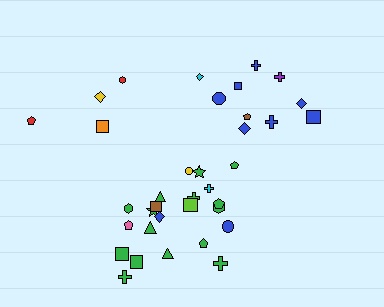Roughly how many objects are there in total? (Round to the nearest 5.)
Roughly 35 objects in total.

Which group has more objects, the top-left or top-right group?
The top-right group.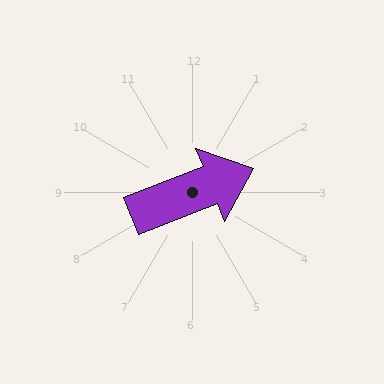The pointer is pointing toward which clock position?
Roughly 2 o'clock.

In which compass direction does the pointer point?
East.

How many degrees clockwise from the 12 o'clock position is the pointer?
Approximately 69 degrees.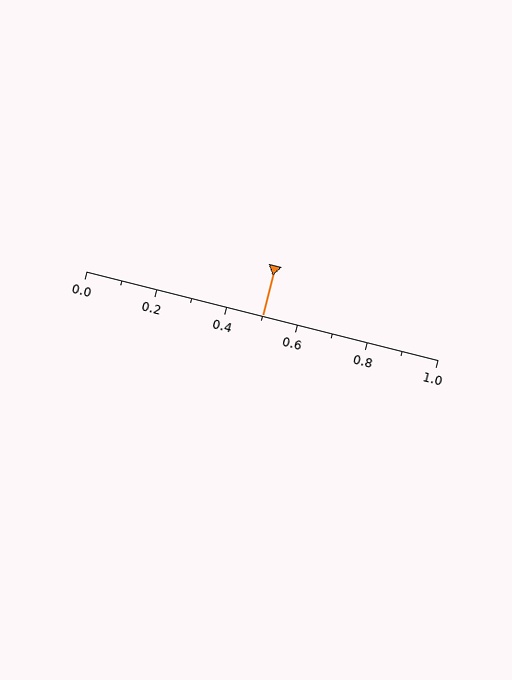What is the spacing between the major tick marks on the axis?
The major ticks are spaced 0.2 apart.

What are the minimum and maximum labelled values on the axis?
The axis runs from 0.0 to 1.0.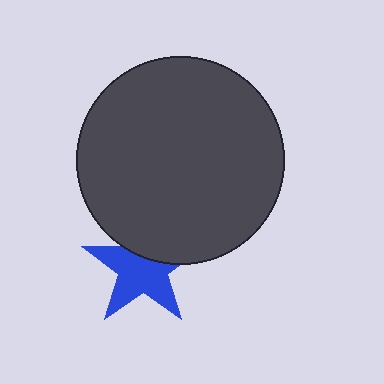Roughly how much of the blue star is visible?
Most of it is visible (roughly 65%).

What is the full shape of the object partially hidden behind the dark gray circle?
The partially hidden object is a blue star.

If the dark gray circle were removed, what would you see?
You would see the complete blue star.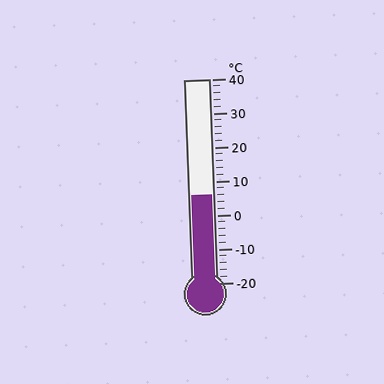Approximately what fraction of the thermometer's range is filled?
The thermometer is filled to approximately 45% of its range.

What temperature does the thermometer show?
The thermometer shows approximately 6°C.